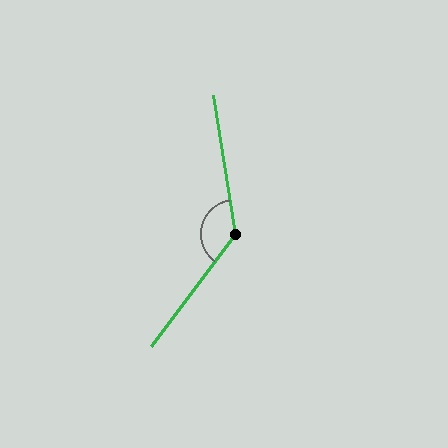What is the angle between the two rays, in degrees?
Approximately 134 degrees.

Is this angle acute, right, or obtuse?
It is obtuse.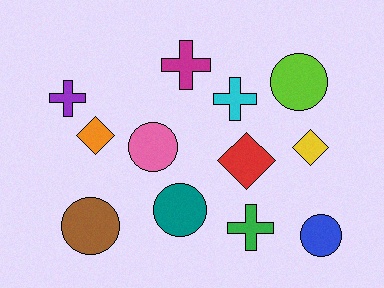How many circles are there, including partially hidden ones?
There are 5 circles.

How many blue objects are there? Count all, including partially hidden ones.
There is 1 blue object.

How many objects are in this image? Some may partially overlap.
There are 12 objects.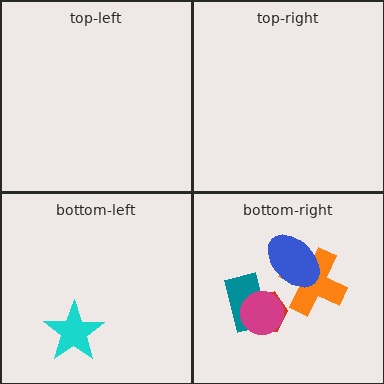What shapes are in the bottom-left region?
The cyan star.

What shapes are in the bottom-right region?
The red hexagon, the teal rectangle, the magenta circle, the orange cross, the blue ellipse.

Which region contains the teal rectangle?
The bottom-right region.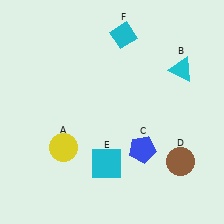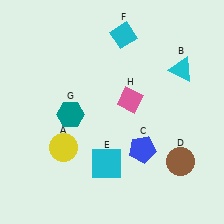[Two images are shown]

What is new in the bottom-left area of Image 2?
A teal hexagon (G) was added in the bottom-left area of Image 2.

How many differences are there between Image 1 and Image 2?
There are 2 differences between the two images.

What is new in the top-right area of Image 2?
A pink diamond (H) was added in the top-right area of Image 2.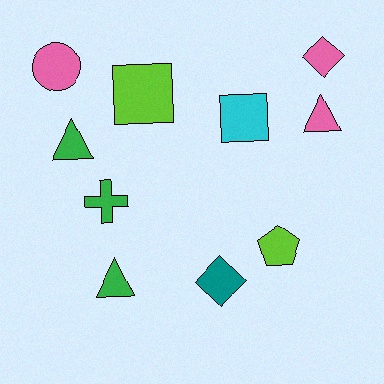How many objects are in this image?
There are 10 objects.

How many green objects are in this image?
There are 3 green objects.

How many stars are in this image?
There are no stars.